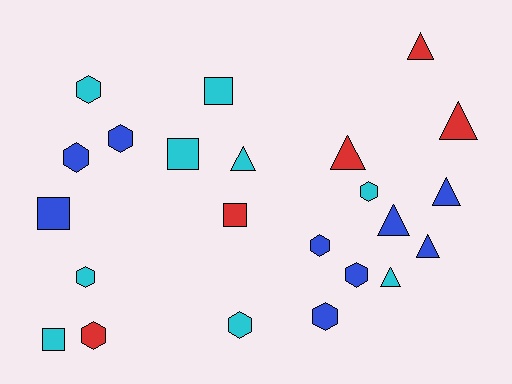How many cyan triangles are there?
There are 2 cyan triangles.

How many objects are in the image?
There are 23 objects.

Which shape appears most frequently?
Hexagon, with 10 objects.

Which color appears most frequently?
Blue, with 9 objects.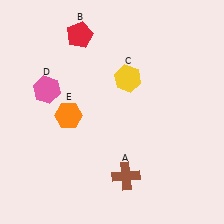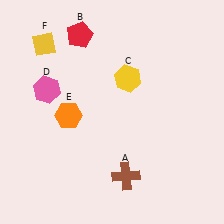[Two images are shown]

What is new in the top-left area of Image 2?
A yellow diamond (F) was added in the top-left area of Image 2.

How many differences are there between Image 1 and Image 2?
There is 1 difference between the two images.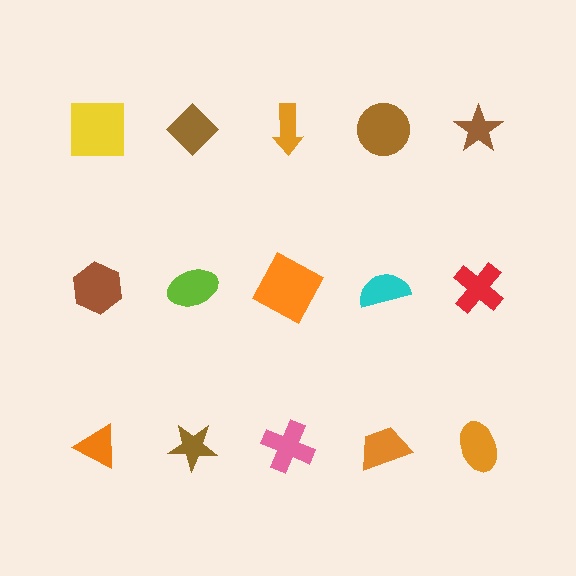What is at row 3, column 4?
An orange trapezoid.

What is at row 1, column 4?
A brown circle.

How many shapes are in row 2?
5 shapes.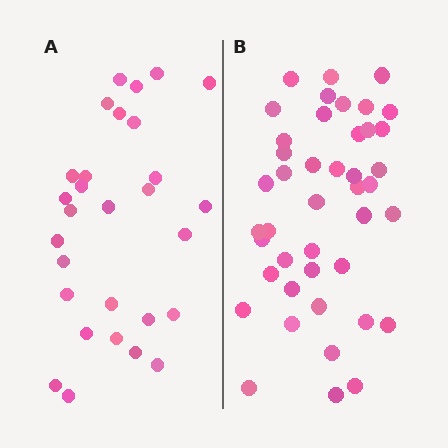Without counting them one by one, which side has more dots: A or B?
Region B (the right region) has more dots.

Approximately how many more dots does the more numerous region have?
Region B has approximately 15 more dots than region A.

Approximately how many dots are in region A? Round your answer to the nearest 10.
About 30 dots. (The exact count is 29, which rounds to 30.)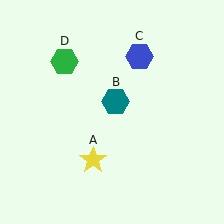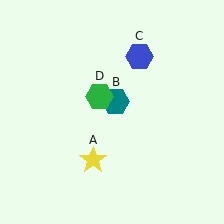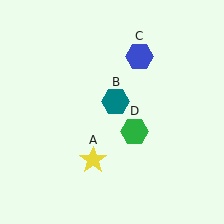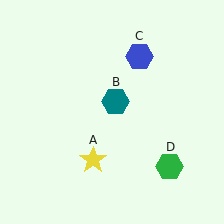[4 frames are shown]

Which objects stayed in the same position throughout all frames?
Yellow star (object A) and teal hexagon (object B) and blue hexagon (object C) remained stationary.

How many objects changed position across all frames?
1 object changed position: green hexagon (object D).